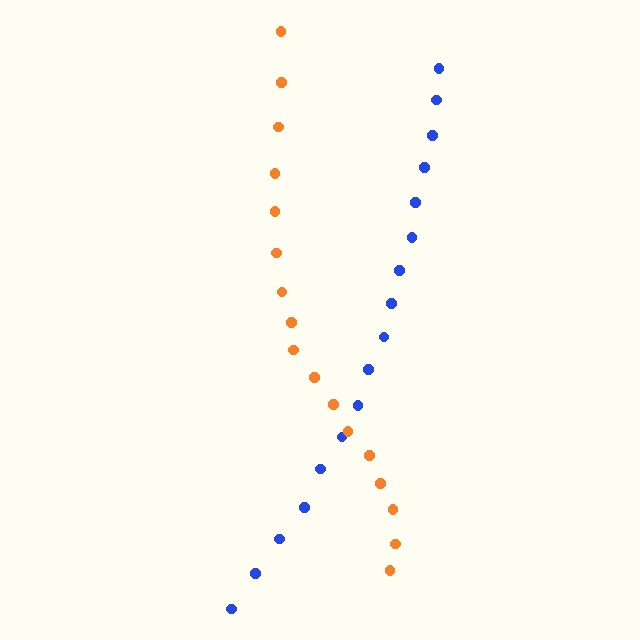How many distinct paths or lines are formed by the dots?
There are 2 distinct paths.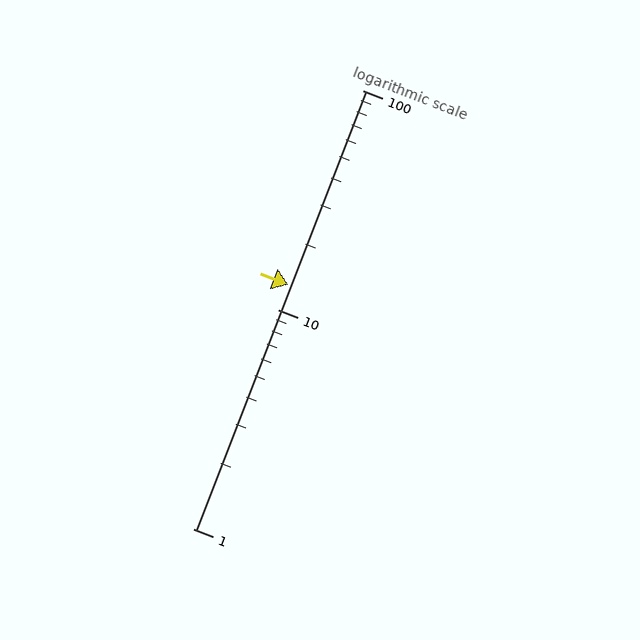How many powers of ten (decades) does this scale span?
The scale spans 2 decades, from 1 to 100.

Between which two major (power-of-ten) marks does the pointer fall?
The pointer is between 10 and 100.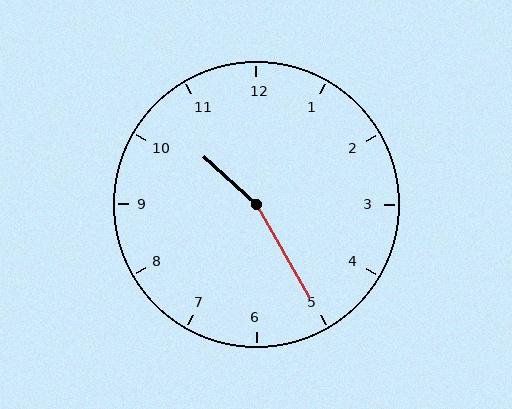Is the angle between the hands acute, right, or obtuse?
It is obtuse.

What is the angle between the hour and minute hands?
Approximately 162 degrees.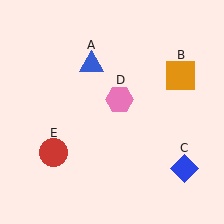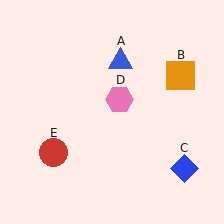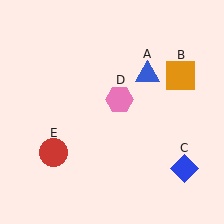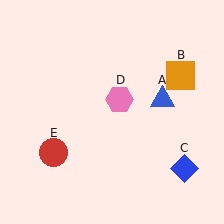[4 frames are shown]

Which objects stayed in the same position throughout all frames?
Orange square (object B) and blue diamond (object C) and pink hexagon (object D) and red circle (object E) remained stationary.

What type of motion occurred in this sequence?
The blue triangle (object A) rotated clockwise around the center of the scene.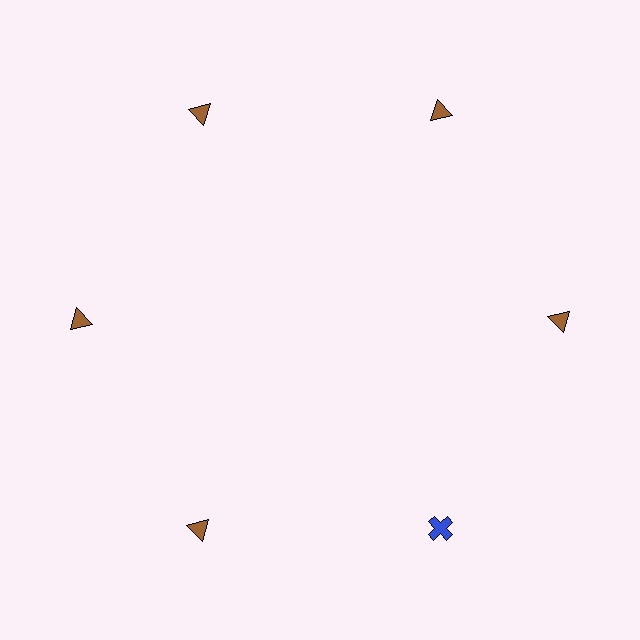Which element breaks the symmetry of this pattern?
The blue cross at roughly the 5 o'clock position breaks the symmetry. All other shapes are brown triangles.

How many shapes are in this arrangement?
There are 6 shapes arranged in a ring pattern.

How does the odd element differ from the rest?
It differs in both color (blue instead of brown) and shape (cross instead of triangle).